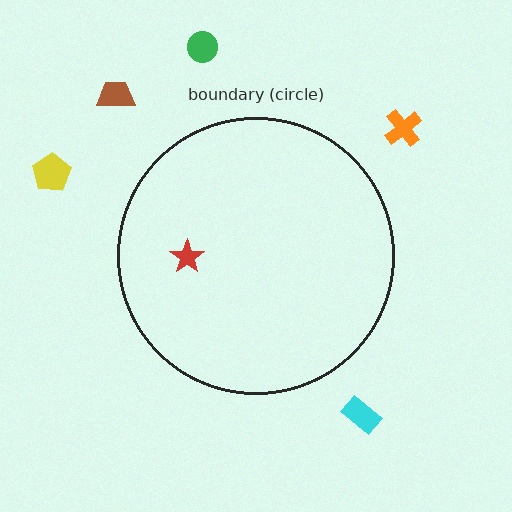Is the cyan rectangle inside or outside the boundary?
Outside.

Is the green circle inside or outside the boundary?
Outside.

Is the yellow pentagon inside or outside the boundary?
Outside.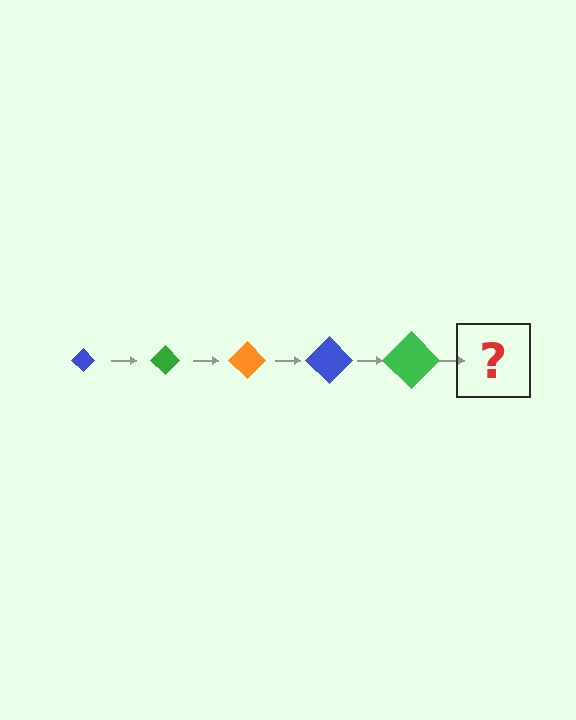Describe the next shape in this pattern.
It should be an orange diamond, larger than the previous one.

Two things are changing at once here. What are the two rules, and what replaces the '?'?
The two rules are that the diamond grows larger each step and the color cycles through blue, green, and orange. The '?' should be an orange diamond, larger than the previous one.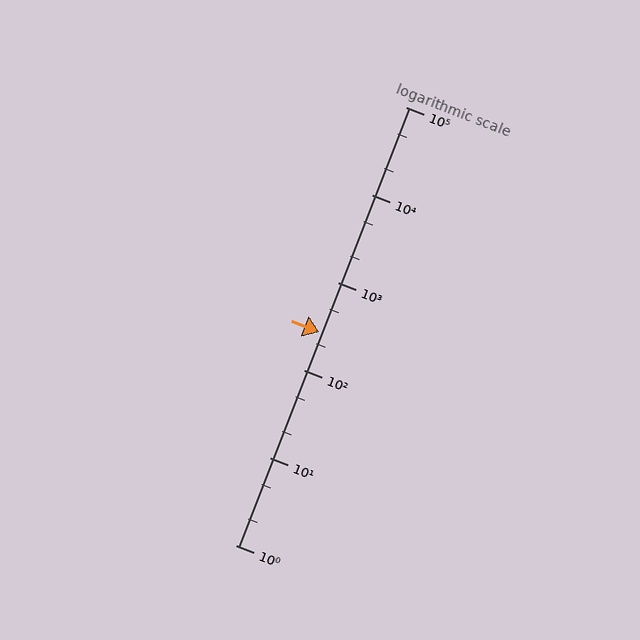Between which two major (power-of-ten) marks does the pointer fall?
The pointer is between 100 and 1000.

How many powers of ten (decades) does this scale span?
The scale spans 5 decades, from 1 to 100000.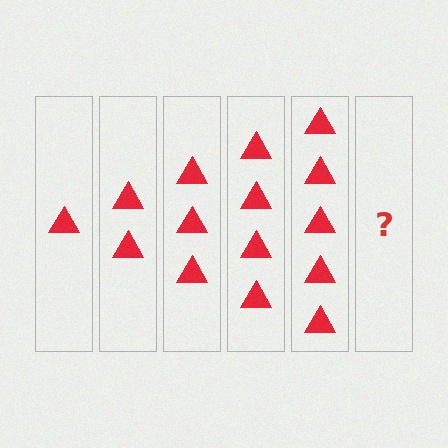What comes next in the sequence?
The next element should be 6 triangles.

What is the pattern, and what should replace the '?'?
The pattern is that each step adds one more triangle. The '?' should be 6 triangles.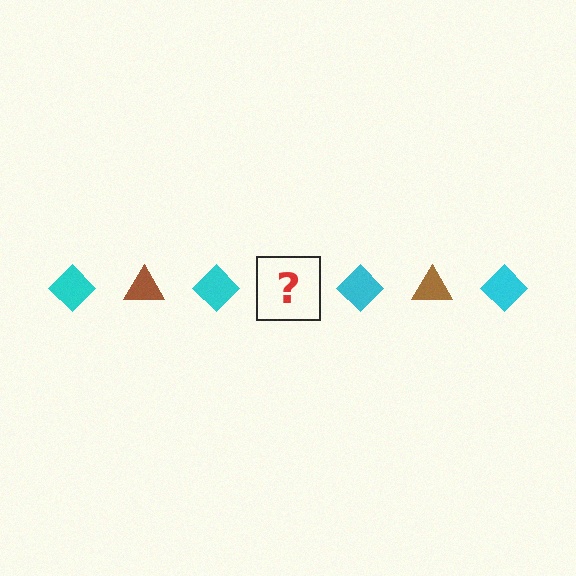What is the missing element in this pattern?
The missing element is a brown triangle.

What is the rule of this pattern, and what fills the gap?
The rule is that the pattern alternates between cyan diamond and brown triangle. The gap should be filled with a brown triangle.